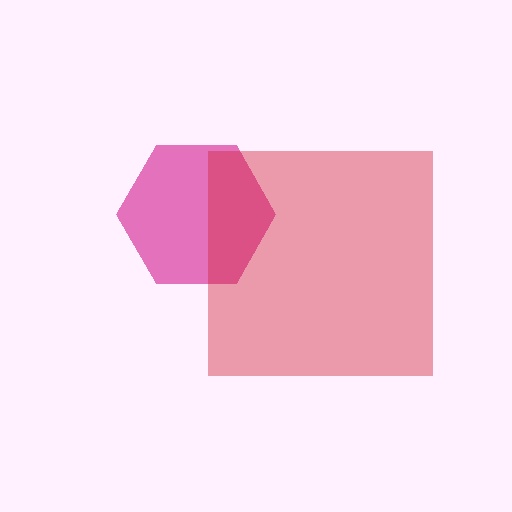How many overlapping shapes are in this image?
There are 2 overlapping shapes in the image.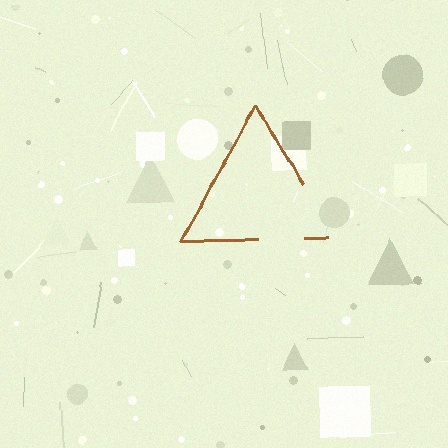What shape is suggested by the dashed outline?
The dashed outline suggests a triangle.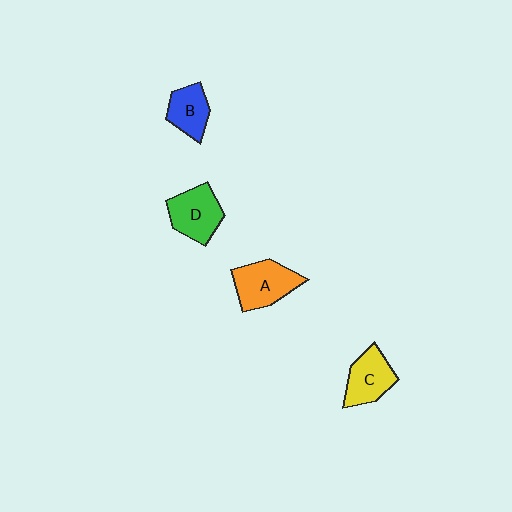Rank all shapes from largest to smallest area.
From largest to smallest: A (orange), D (green), C (yellow), B (blue).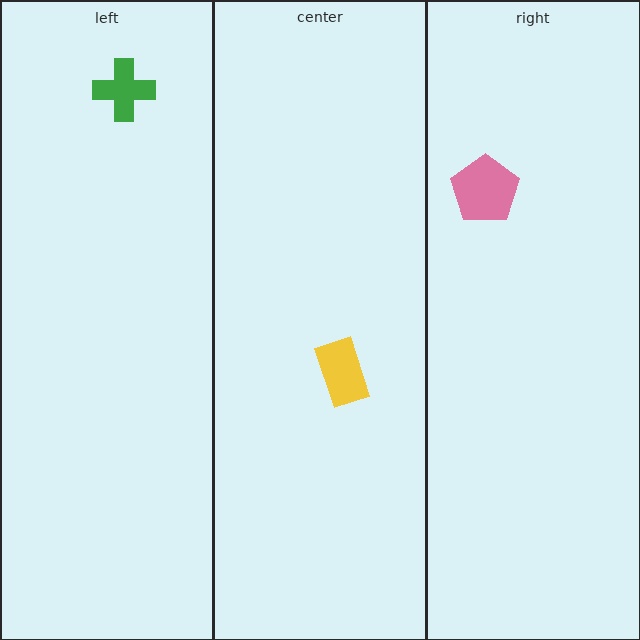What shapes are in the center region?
The yellow rectangle.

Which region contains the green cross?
The left region.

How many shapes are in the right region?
1.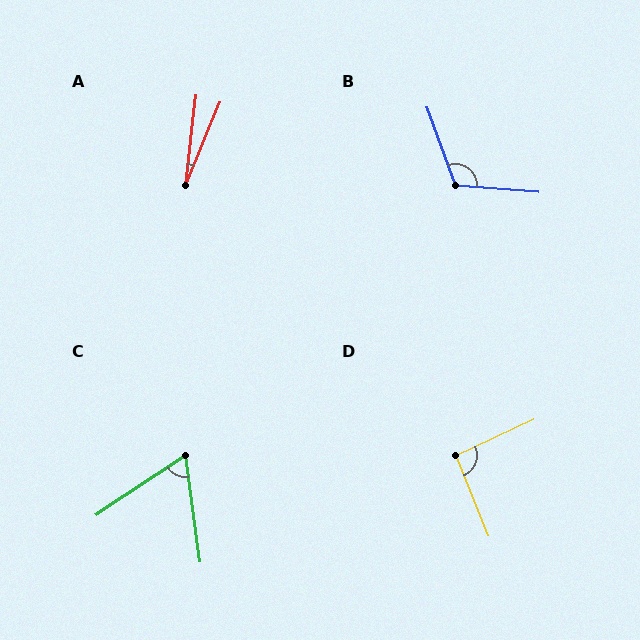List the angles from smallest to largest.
A (16°), C (64°), D (93°), B (114°).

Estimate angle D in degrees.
Approximately 93 degrees.